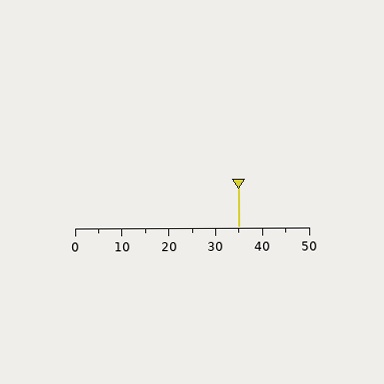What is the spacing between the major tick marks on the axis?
The major ticks are spaced 10 apart.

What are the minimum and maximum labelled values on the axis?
The axis runs from 0 to 50.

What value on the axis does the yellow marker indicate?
The marker indicates approximately 35.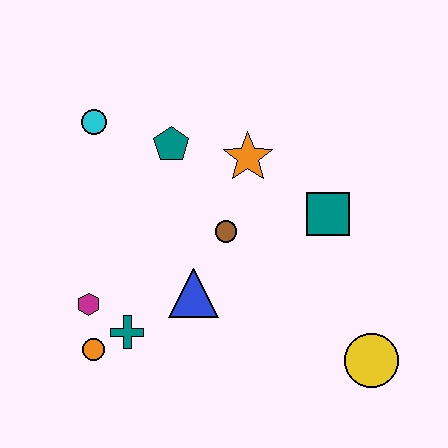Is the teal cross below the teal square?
Yes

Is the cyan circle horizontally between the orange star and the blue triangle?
No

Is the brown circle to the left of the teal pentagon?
No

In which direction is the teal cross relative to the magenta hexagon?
The teal cross is to the right of the magenta hexagon.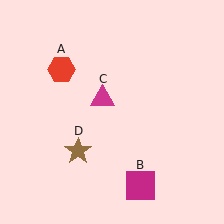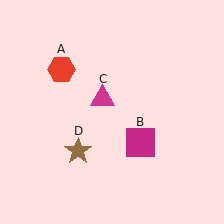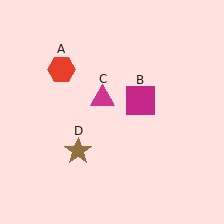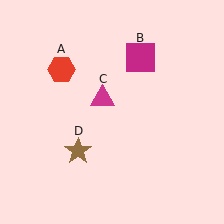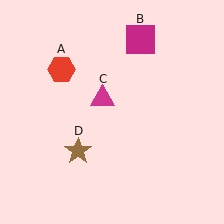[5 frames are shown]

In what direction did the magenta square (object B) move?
The magenta square (object B) moved up.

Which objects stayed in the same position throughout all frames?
Red hexagon (object A) and magenta triangle (object C) and brown star (object D) remained stationary.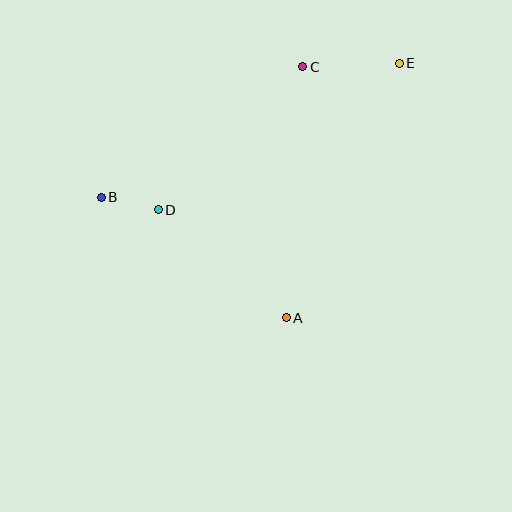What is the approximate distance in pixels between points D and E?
The distance between D and E is approximately 282 pixels.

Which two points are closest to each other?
Points B and D are closest to each other.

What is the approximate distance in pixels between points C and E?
The distance between C and E is approximately 97 pixels.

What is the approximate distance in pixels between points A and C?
The distance between A and C is approximately 251 pixels.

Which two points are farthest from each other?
Points B and E are farthest from each other.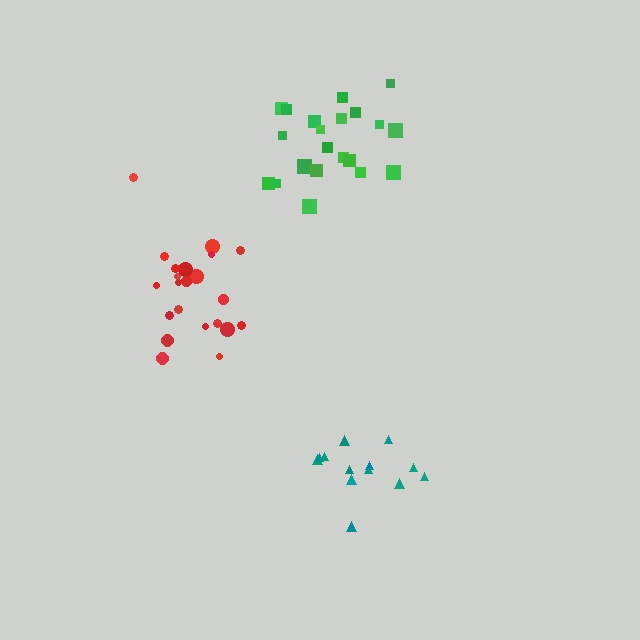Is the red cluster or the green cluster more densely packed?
Red.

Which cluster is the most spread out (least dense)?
Teal.